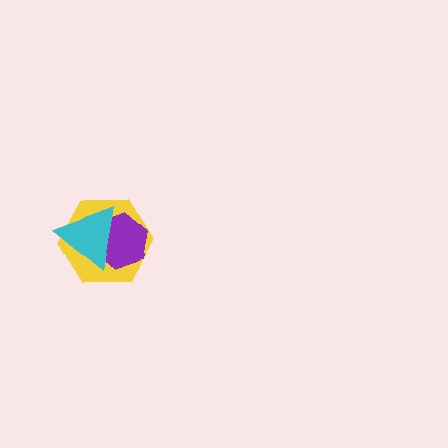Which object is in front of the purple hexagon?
The cyan triangle is in front of the purple hexagon.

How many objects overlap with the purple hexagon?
2 objects overlap with the purple hexagon.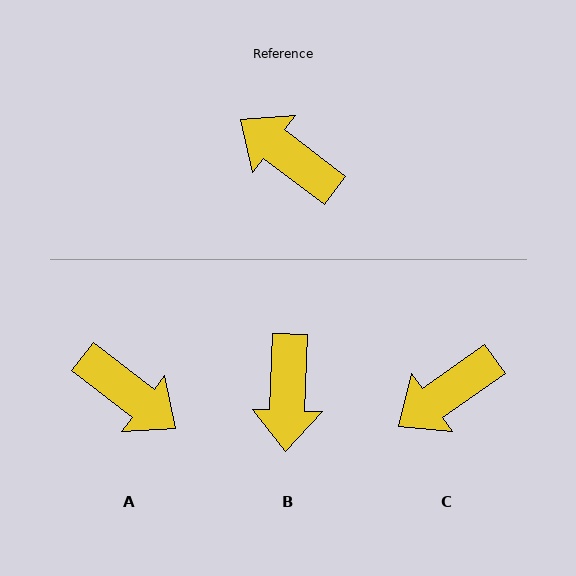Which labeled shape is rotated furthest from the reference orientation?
A, about 179 degrees away.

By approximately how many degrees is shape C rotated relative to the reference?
Approximately 72 degrees counter-clockwise.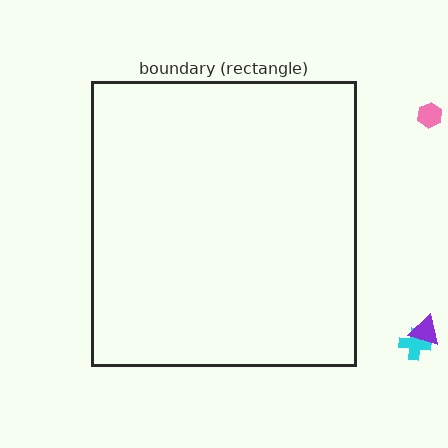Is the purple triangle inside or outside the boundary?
Outside.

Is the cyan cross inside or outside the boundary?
Outside.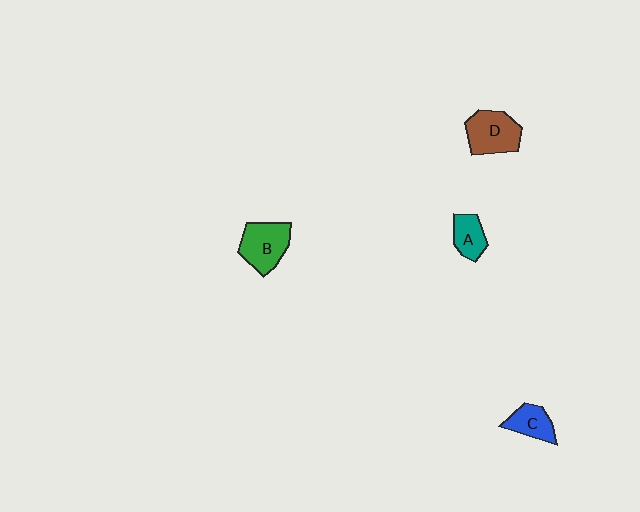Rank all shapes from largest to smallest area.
From largest to smallest: D (brown), B (green), C (blue), A (teal).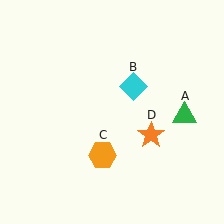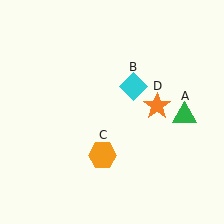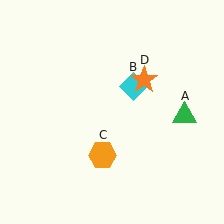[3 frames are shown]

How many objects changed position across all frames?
1 object changed position: orange star (object D).